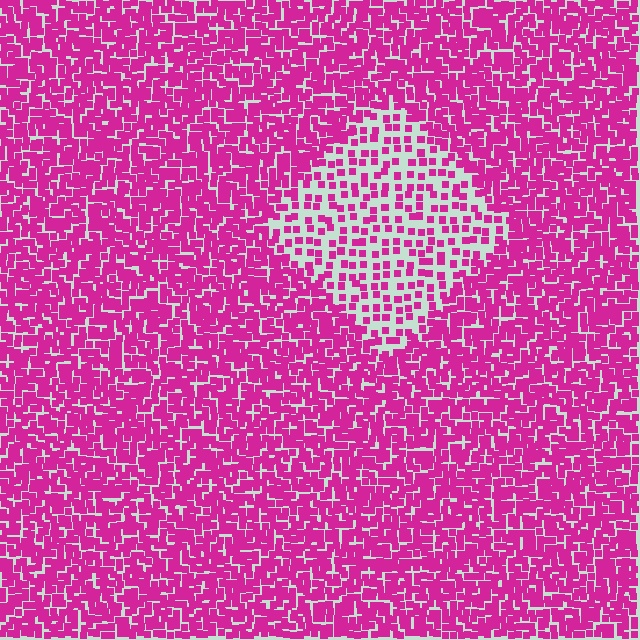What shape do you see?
I see a diamond.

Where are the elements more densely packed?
The elements are more densely packed outside the diamond boundary.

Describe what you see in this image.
The image contains small magenta elements arranged at two different densities. A diamond-shaped region is visible where the elements are less densely packed than the surrounding area.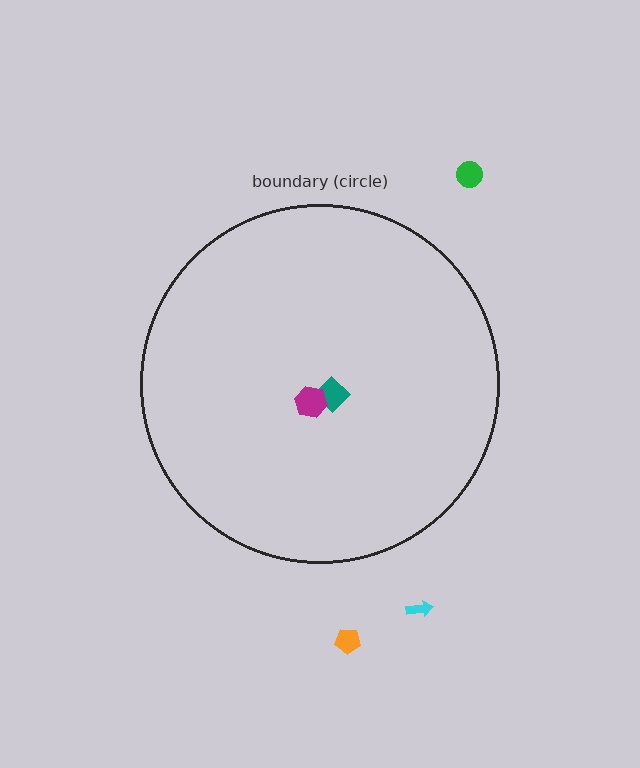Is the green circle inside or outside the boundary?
Outside.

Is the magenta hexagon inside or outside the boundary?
Inside.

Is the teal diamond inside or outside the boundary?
Inside.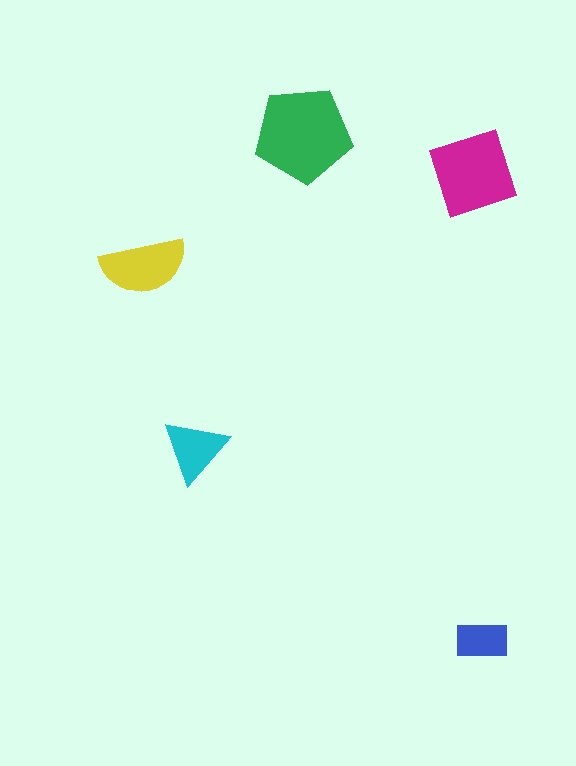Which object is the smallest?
The blue rectangle.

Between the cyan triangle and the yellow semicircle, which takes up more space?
The yellow semicircle.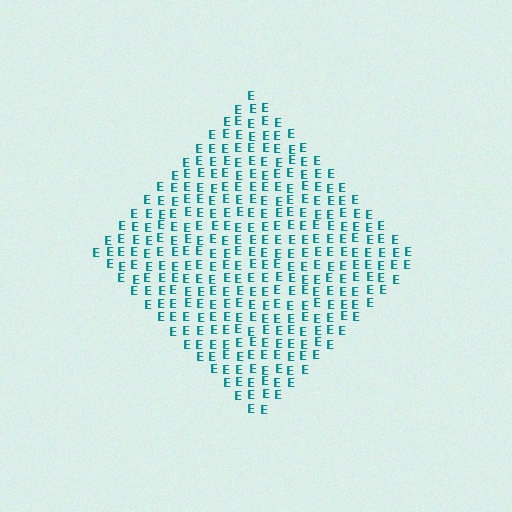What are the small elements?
The small elements are letter E's.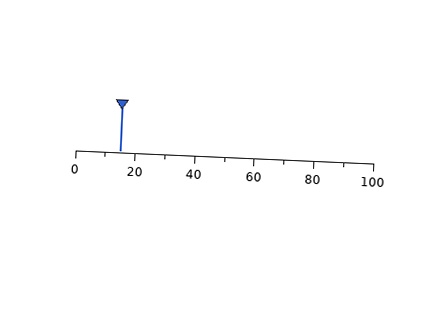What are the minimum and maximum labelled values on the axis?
The axis runs from 0 to 100.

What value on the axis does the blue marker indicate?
The marker indicates approximately 15.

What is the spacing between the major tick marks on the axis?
The major ticks are spaced 20 apart.